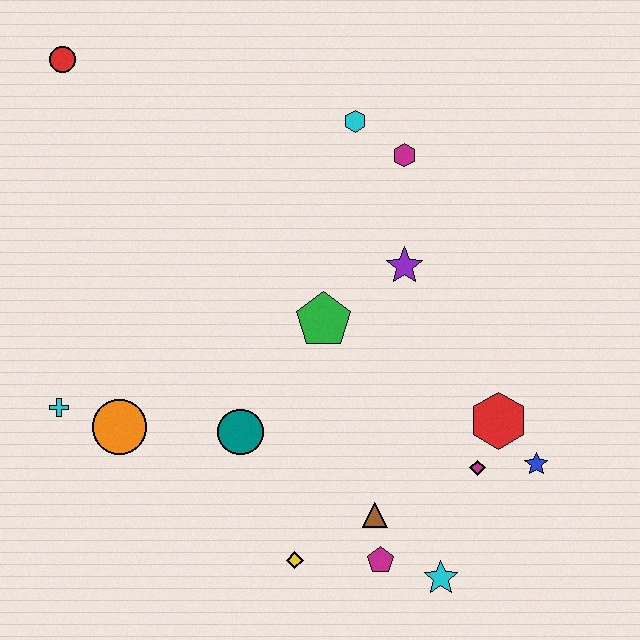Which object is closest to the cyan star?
The magenta pentagon is closest to the cyan star.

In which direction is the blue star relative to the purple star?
The blue star is below the purple star.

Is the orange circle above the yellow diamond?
Yes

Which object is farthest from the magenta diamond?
The red circle is farthest from the magenta diamond.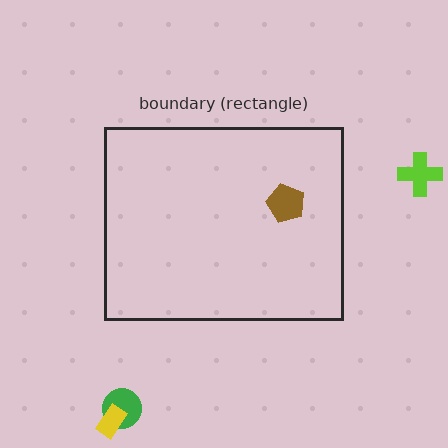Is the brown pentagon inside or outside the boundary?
Inside.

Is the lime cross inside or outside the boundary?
Outside.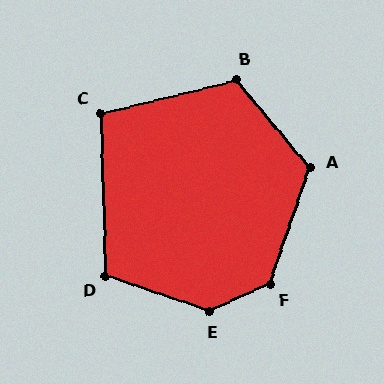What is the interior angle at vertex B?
Approximately 116 degrees (obtuse).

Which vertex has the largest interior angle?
E, at approximately 137 degrees.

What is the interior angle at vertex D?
Approximately 111 degrees (obtuse).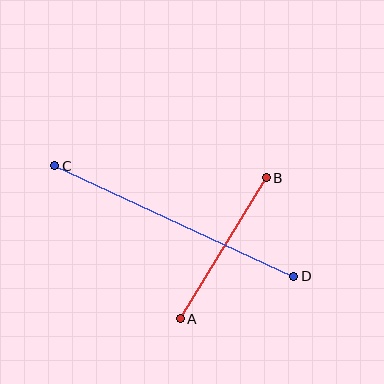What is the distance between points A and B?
The distance is approximately 165 pixels.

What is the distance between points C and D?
The distance is approximately 264 pixels.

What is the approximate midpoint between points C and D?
The midpoint is at approximately (174, 221) pixels.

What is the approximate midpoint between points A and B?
The midpoint is at approximately (223, 248) pixels.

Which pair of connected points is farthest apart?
Points C and D are farthest apart.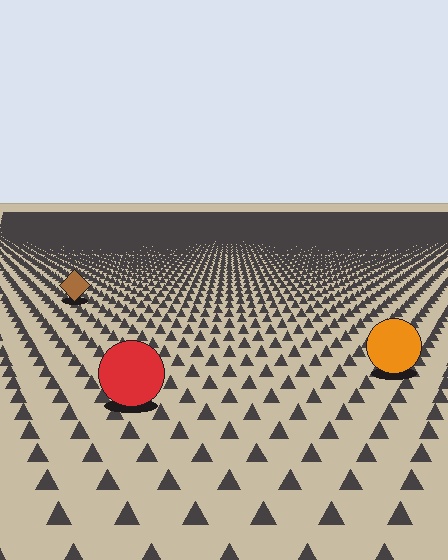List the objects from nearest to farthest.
From nearest to farthest: the red circle, the orange circle, the brown diamond.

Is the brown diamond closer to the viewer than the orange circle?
No. The orange circle is closer — you can tell from the texture gradient: the ground texture is coarser near it.